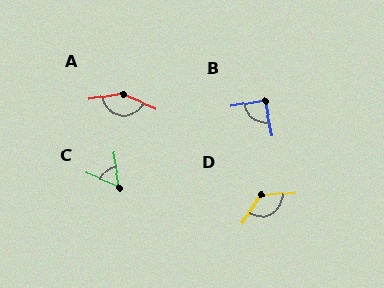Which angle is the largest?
A, at approximately 147 degrees.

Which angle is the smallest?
C, at approximately 58 degrees.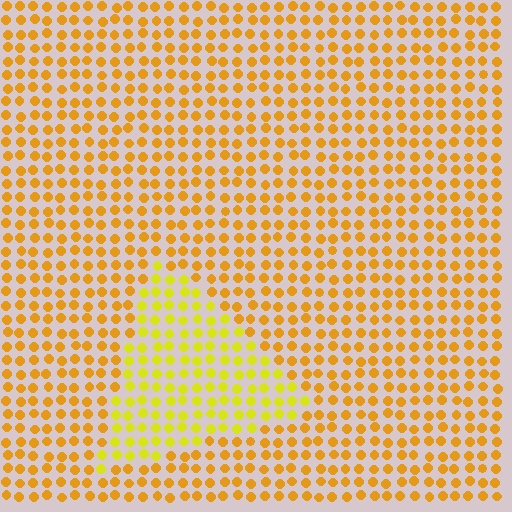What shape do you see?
I see a triangle.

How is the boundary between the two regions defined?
The boundary is defined purely by a slight shift in hue (about 26 degrees). Spacing, size, and orientation are identical on both sides.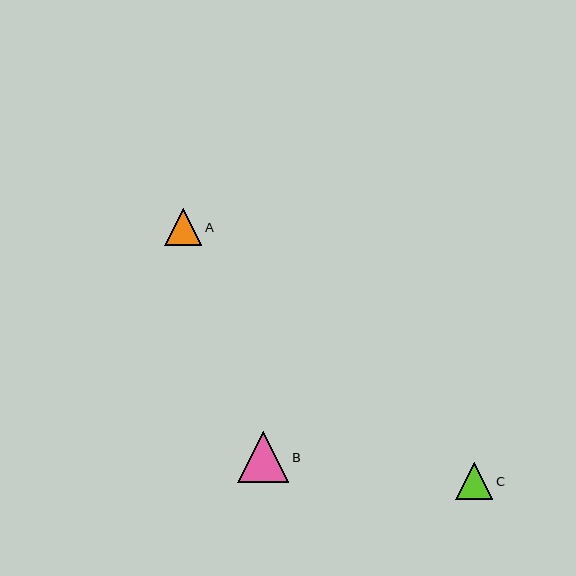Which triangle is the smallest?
Triangle A is the smallest with a size of approximately 37 pixels.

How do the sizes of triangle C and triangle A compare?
Triangle C and triangle A are approximately the same size.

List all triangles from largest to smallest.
From largest to smallest: B, C, A.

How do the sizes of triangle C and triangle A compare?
Triangle C and triangle A are approximately the same size.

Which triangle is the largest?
Triangle B is the largest with a size of approximately 51 pixels.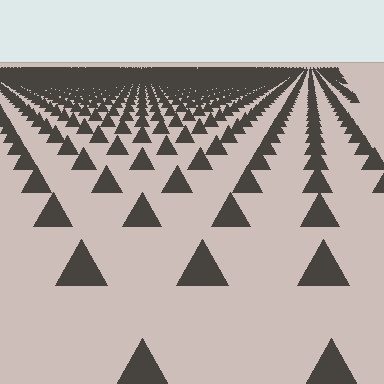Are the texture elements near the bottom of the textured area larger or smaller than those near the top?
Larger. Near the bottom, elements are closer to the viewer and appear at a bigger on-screen size.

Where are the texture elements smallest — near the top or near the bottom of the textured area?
Near the top.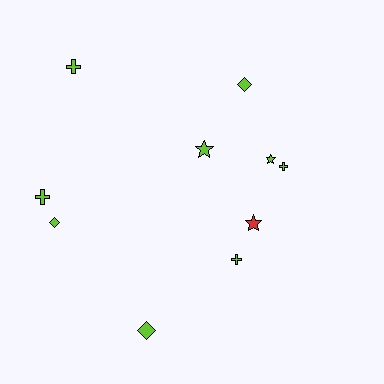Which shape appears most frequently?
Cross, with 4 objects.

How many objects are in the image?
There are 10 objects.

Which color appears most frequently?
Lime, with 9 objects.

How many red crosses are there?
There are no red crosses.